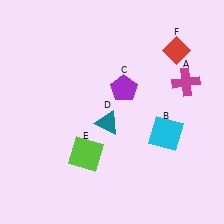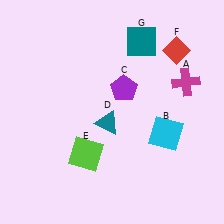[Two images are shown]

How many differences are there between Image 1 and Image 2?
There is 1 difference between the two images.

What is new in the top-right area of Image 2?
A teal square (G) was added in the top-right area of Image 2.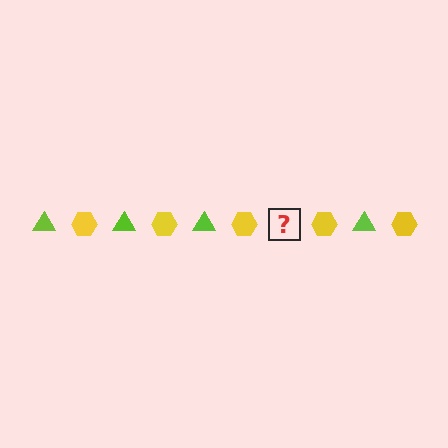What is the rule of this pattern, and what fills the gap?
The rule is that the pattern alternates between lime triangle and yellow hexagon. The gap should be filled with a lime triangle.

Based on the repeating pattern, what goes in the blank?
The blank should be a lime triangle.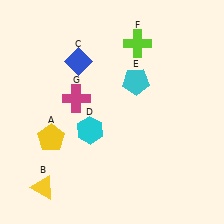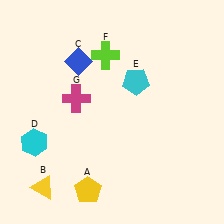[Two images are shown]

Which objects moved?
The objects that moved are: the yellow pentagon (A), the cyan hexagon (D), the lime cross (F).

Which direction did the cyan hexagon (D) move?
The cyan hexagon (D) moved left.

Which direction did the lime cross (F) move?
The lime cross (F) moved left.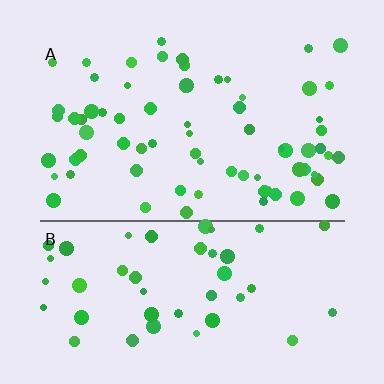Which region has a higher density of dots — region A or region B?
A (the top).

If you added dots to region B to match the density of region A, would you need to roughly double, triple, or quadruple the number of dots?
Approximately double.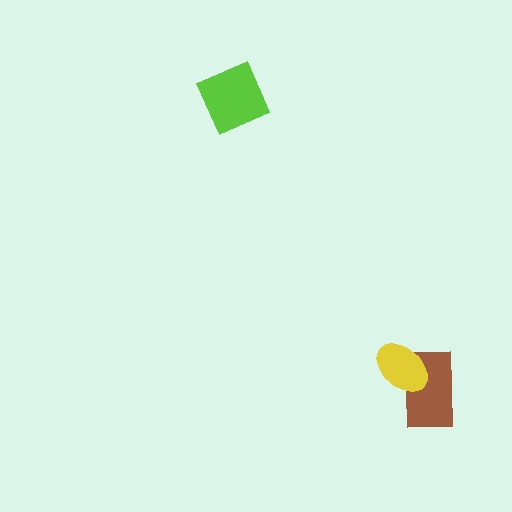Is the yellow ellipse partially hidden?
No, no other shape covers it.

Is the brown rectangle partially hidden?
Yes, it is partially covered by another shape.